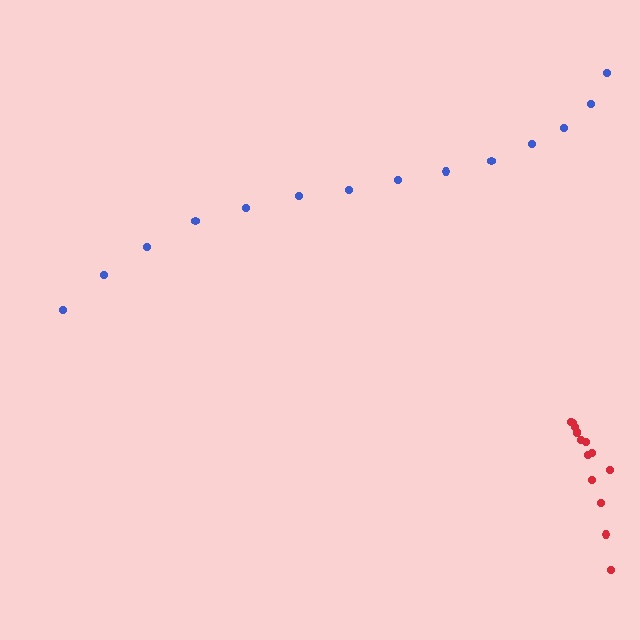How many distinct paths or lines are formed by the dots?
There are 2 distinct paths.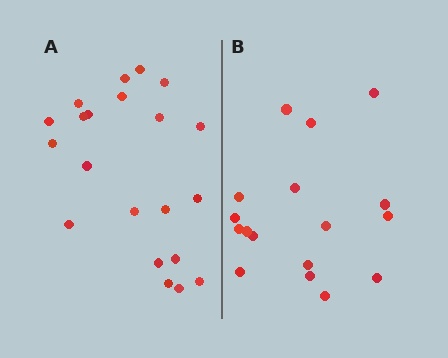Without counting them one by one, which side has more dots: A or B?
Region A (the left region) has more dots.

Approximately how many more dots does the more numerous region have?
Region A has about 4 more dots than region B.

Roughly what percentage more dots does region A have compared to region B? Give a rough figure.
About 25% more.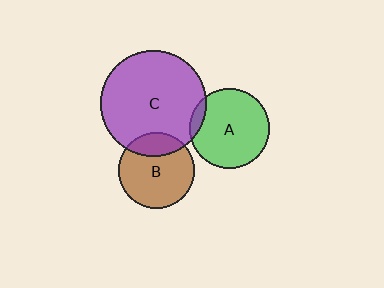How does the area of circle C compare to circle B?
Approximately 2.0 times.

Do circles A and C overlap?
Yes.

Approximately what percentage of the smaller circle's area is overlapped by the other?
Approximately 10%.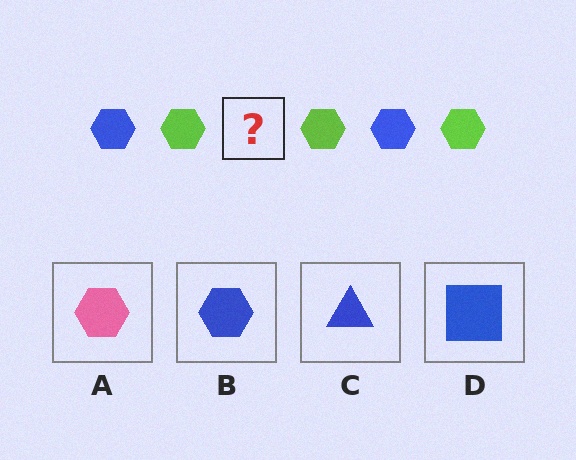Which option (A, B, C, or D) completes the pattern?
B.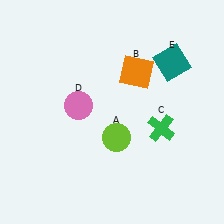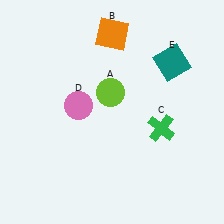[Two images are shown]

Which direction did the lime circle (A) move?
The lime circle (A) moved up.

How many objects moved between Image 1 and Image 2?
2 objects moved between the two images.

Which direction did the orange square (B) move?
The orange square (B) moved up.